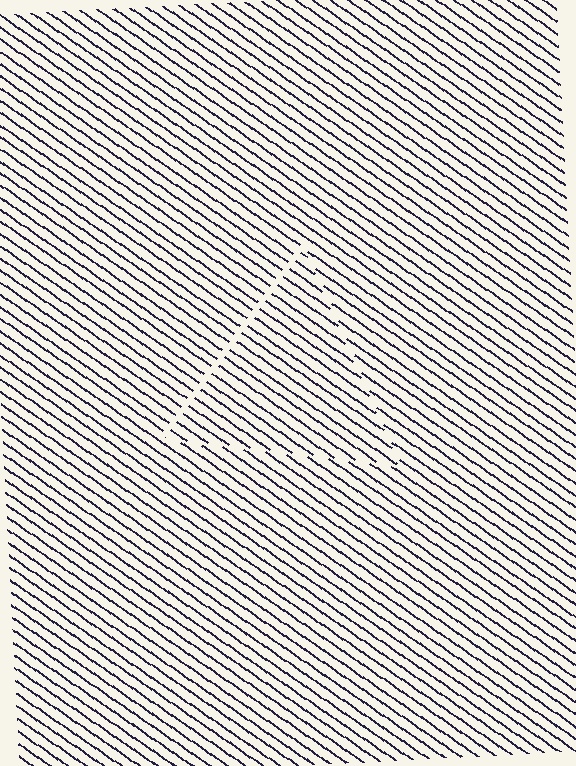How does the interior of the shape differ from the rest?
The interior of the shape contains the same grating, shifted by half a period — the contour is defined by the phase discontinuity where line-ends from the inner and outer gratings abut.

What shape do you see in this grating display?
An illusory triangle. The interior of the shape contains the same grating, shifted by half a period — the contour is defined by the phase discontinuity where line-ends from the inner and outer gratings abut.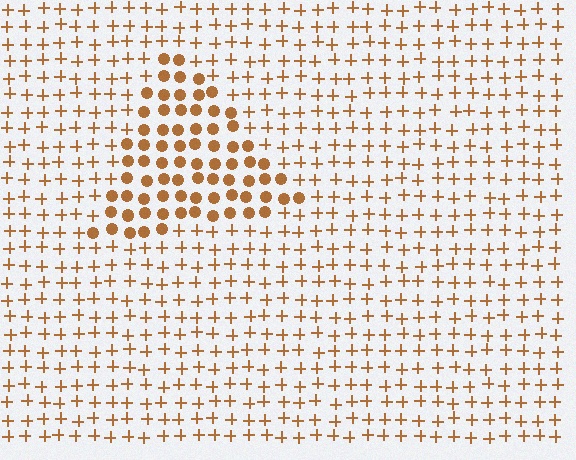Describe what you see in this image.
The image is filled with small brown elements arranged in a uniform grid. A triangle-shaped region contains circles, while the surrounding area contains plus signs. The boundary is defined purely by the change in element shape.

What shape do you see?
I see a triangle.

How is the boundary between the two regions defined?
The boundary is defined by a change in element shape: circles inside vs. plus signs outside. All elements share the same color and spacing.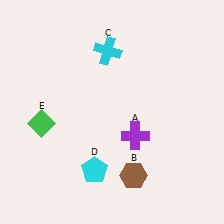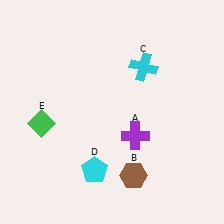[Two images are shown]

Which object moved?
The cyan cross (C) moved right.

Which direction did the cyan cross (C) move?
The cyan cross (C) moved right.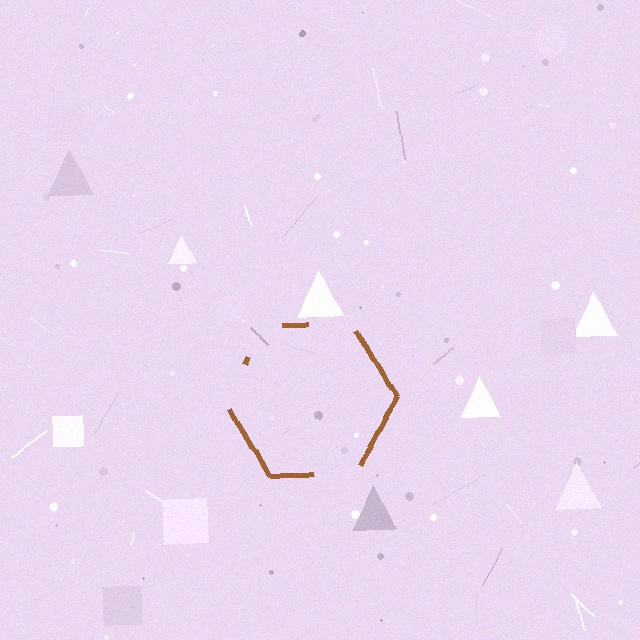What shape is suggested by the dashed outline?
The dashed outline suggests a hexagon.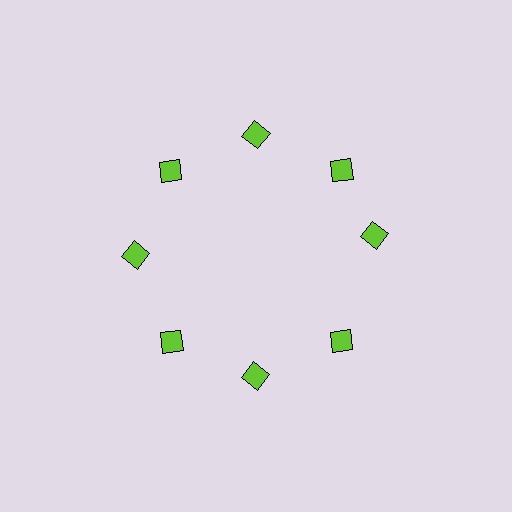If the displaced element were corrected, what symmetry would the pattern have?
It would have 8-fold rotational symmetry — the pattern would map onto itself every 45 degrees.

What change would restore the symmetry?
The symmetry would be restored by rotating it back into even spacing with its neighbors so that all 8 squares sit at equal angles and equal distance from the center.